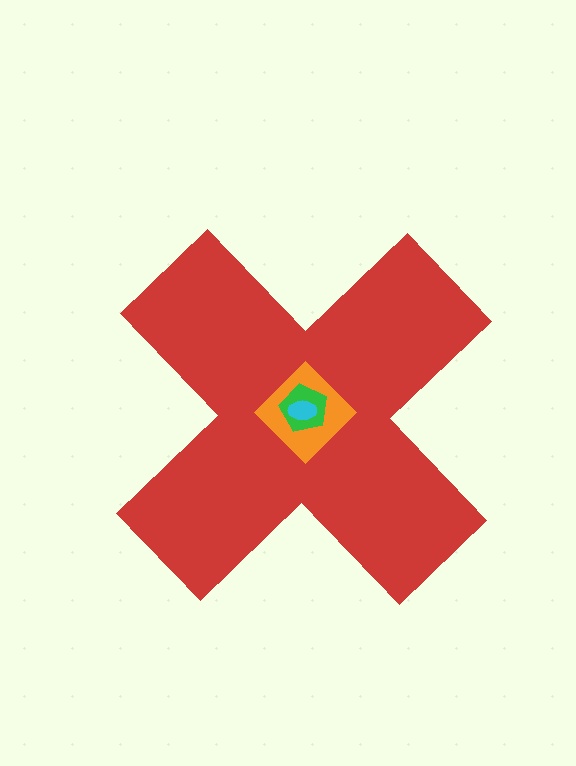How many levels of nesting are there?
4.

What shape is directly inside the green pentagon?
The cyan ellipse.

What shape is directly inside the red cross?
The orange diamond.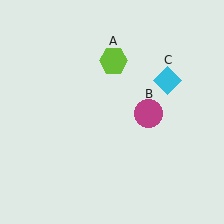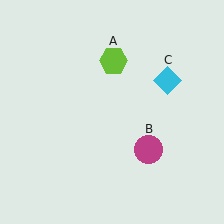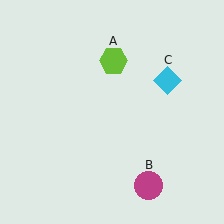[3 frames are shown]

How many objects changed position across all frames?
1 object changed position: magenta circle (object B).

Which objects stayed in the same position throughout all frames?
Lime hexagon (object A) and cyan diamond (object C) remained stationary.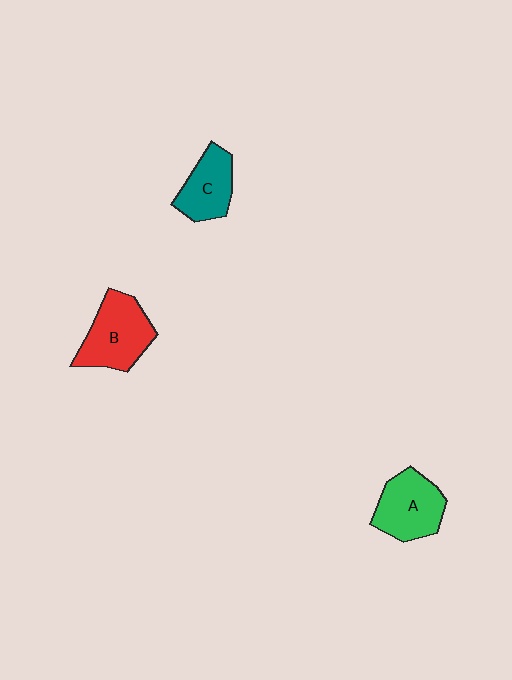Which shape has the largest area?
Shape B (red).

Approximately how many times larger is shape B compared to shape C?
Approximately 1.3 times.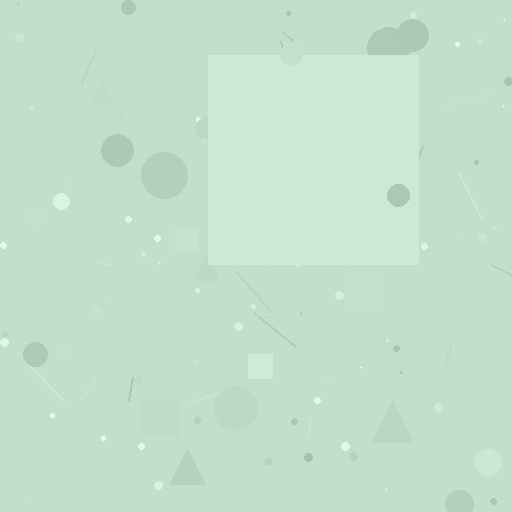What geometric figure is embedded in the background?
A square is embedded in the background.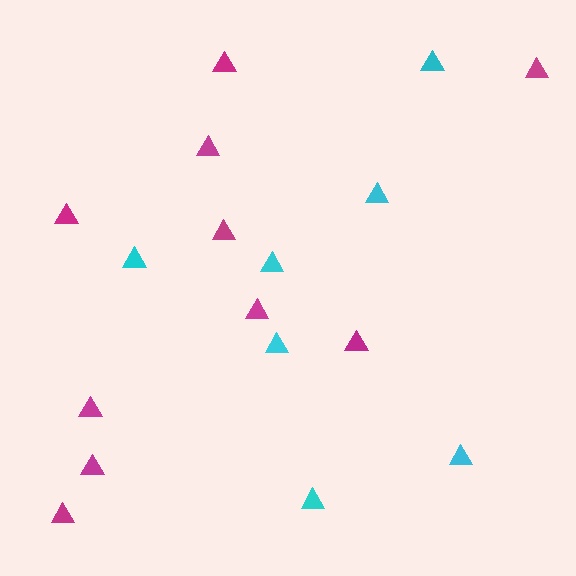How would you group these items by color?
There are 2 groups: one group of magenta triangles (10) and one group of cyan triangles (7).